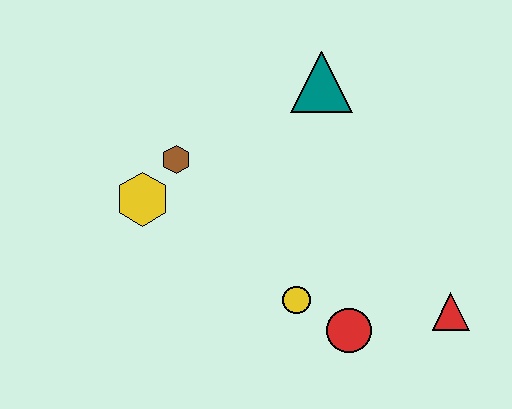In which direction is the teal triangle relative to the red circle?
The teal triangle is above the red circle.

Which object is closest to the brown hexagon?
The yellow hexagon is closest to the brown hexagon.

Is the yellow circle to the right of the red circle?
No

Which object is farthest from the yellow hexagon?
The red triangle is farthest from the yellow hexagon.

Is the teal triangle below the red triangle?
No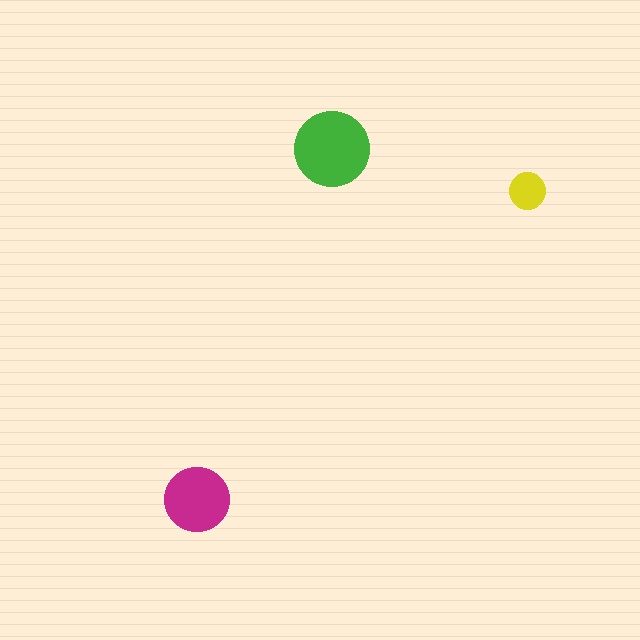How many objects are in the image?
There are 3 objects in the image.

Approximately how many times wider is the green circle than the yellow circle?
About 2 times wider.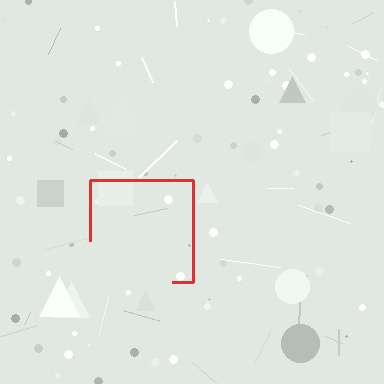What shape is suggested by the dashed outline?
The dashed outline suggests a square.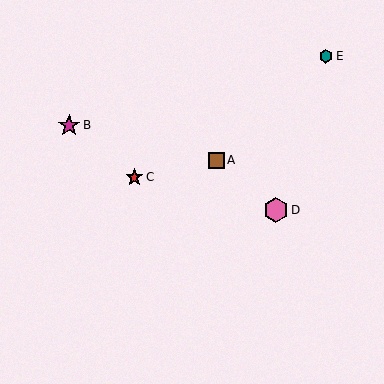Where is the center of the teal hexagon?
The center of the teal hexagon is at (326, 56).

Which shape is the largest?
The pink hexagon (labeled D) is the largest.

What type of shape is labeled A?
Shape A is a brown square.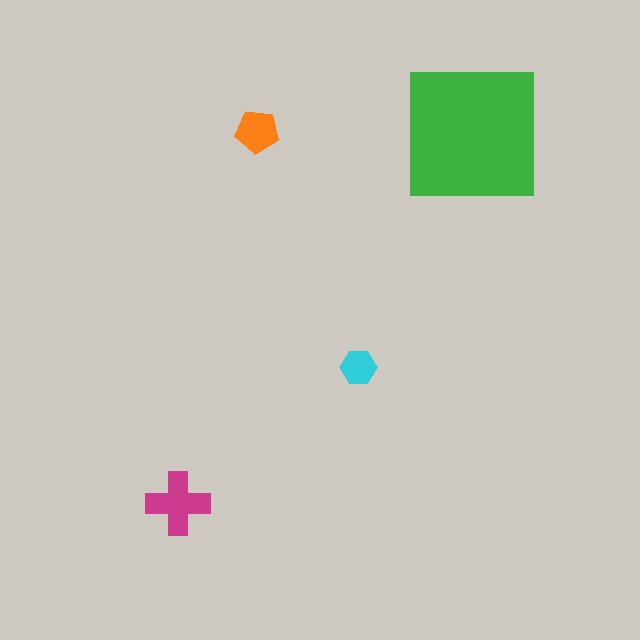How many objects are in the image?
There are 4 objects in the image.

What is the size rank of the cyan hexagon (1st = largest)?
4th.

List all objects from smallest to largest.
The cyan hexagon, the orange pentagon, the magenta cross, the green square.